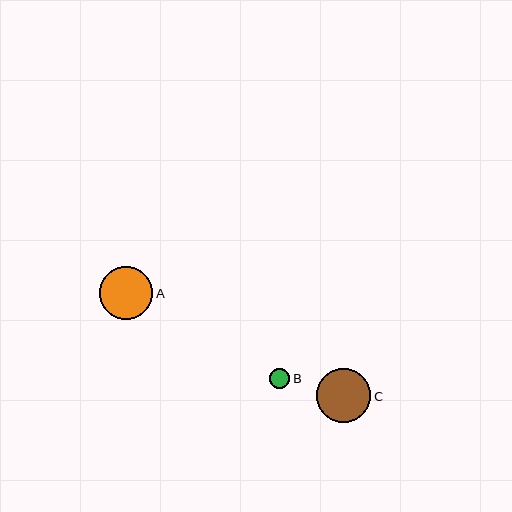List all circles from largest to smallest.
From largest to smallest: C, A, B.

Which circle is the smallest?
Circle B is the smallest with a size of approximately 20 pixels.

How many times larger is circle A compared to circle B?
Circle A is approximately 2.6 times the size of circle B.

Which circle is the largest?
Circle C is the largest with a size of approximately 54 pixels.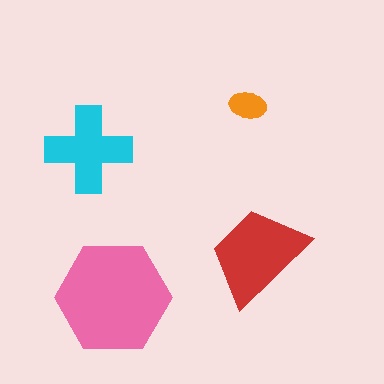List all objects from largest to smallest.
The pink hexagon, the red trapezoid, the cyan cross, the orange ellipse.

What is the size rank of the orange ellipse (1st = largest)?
4th.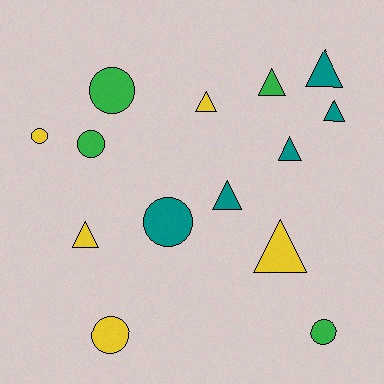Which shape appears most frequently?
Triangle, with 8 objects.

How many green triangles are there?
There is 1 green triangle.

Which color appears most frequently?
Teal, with 5 objects.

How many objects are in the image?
There are 14 objects.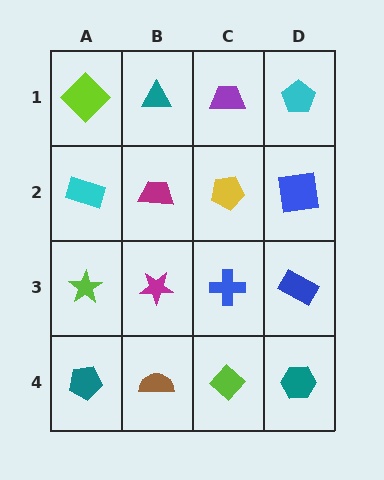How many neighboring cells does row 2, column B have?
4.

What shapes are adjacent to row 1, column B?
A magenta trapezoid (row 2, column B), a lime diamond (row 1, column A), a purple trapezoid (row 1, column C).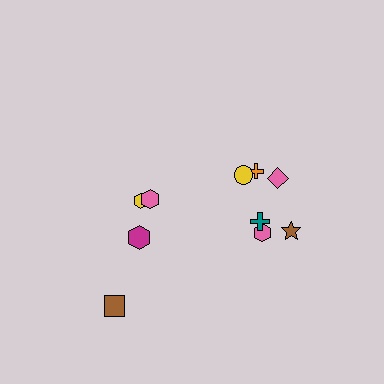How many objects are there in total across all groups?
There are 10 objects.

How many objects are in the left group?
There are 4 objects.